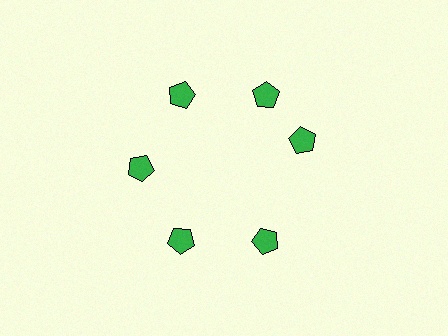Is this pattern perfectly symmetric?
No. The 6 green pentagons are arranged in a ring, but one element near the 3 o'clock position is rotated out of alignment along the ring, breaking the 6-fold rotational symmetry.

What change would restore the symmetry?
The symmetry would be restored by rotating it back into even spacing with its neighbors so that all 6 pentagons sit at equal angles and equal distance from the center.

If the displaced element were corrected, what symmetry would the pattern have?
It would have 6-fold rotational symmetry — the pattern would map onto itself every 60 degrees.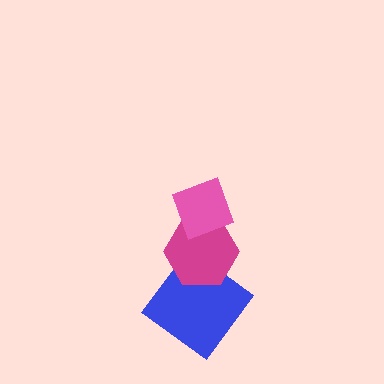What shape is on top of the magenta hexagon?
The pink diamond is on top of the magenta hexagon.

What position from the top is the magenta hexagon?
The magenta hexagon is 2nd from the top.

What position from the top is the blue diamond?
The blue diamond is 3rd from the top.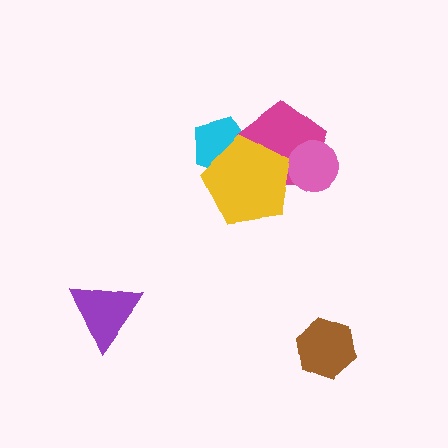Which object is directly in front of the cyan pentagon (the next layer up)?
The magenta pentagon is directly in front of the cyan pentagon.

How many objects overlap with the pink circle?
1 object overlaps with the pink circle.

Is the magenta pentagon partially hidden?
Yes, it is partially covered by another shape.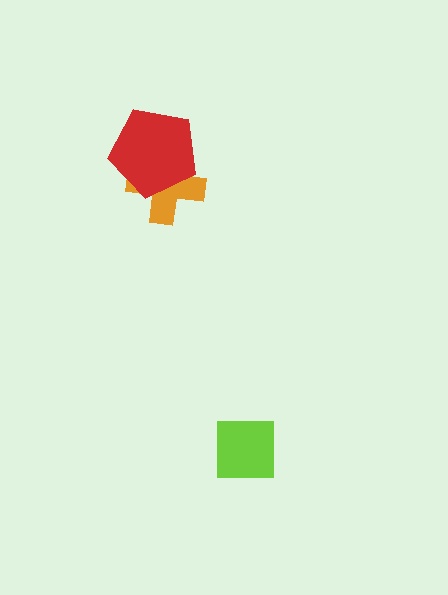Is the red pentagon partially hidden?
No, no other shape covers it.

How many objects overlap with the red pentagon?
1 object overlaps with the red pentagon.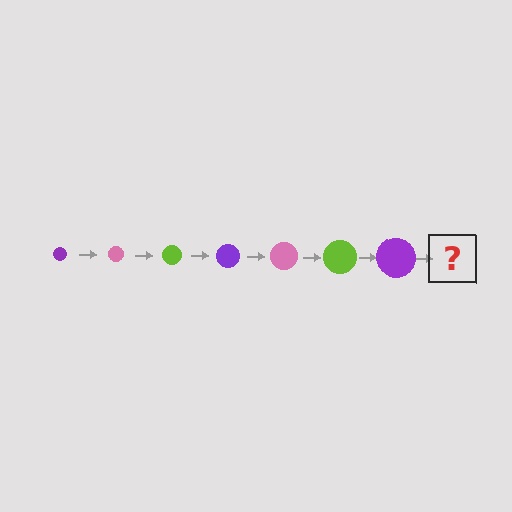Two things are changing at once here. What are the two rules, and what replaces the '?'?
The two rules are that the circle grows larger each step and the color cycles through purple, pink, and lime. The '?' should be a pink circle, larger than the previous one.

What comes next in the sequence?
The next element should be a pink circle, larger than the previous one.